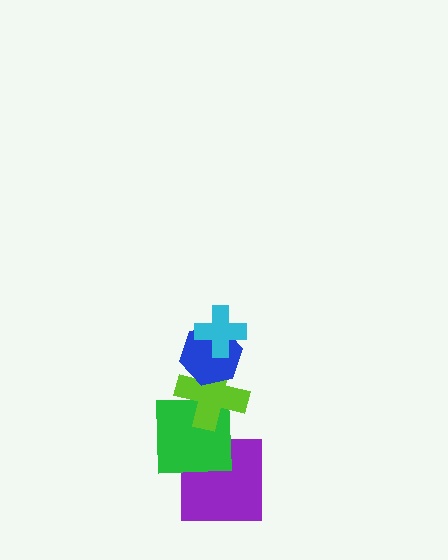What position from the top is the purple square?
The purple square is 5th from the top.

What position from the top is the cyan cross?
The cyan cross is 1st from the top.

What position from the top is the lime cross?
The lime cross is 3rd from the top.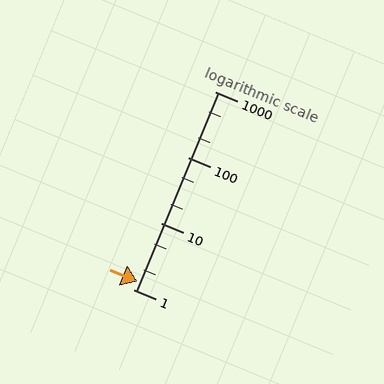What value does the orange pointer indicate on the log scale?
The pointer indicates approximately 1.3.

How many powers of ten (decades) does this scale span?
The scale spans 3 decades, from 1 to 1000.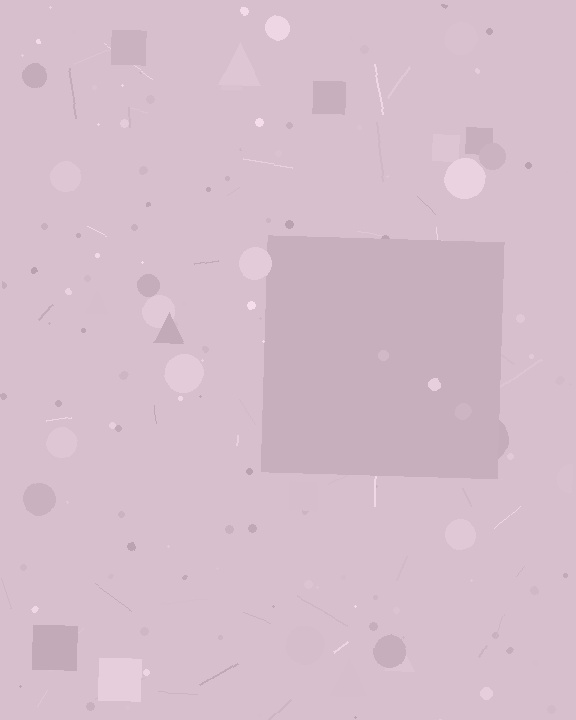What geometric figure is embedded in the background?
A square is embedded in the background.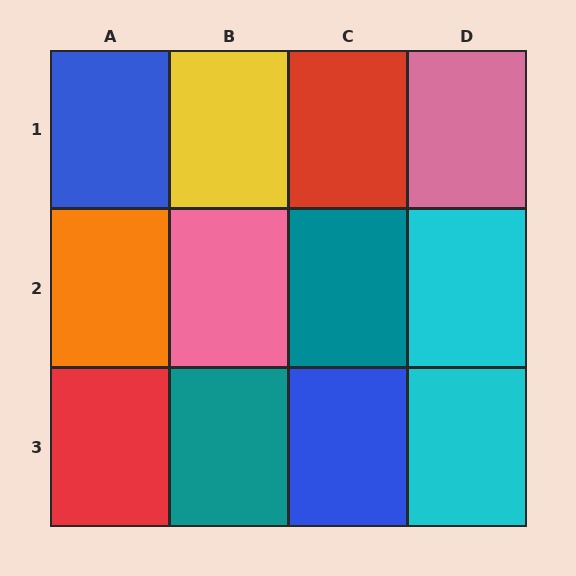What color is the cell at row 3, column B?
Teal.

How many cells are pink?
2 cells are pink.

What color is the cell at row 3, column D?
Cyan.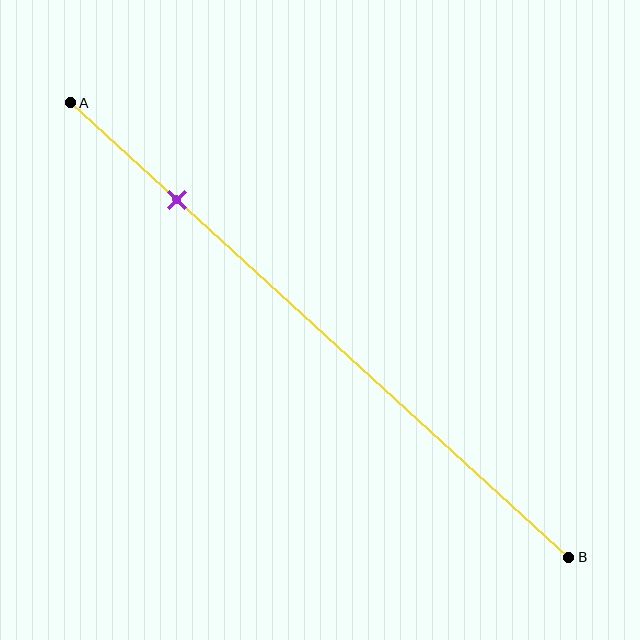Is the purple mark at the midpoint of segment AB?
No, the mark is at about 20% from A, not at the 50% midpoint.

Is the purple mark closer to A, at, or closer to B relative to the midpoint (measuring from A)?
The purple mark is closer to point A than the midpoint of segment AB.